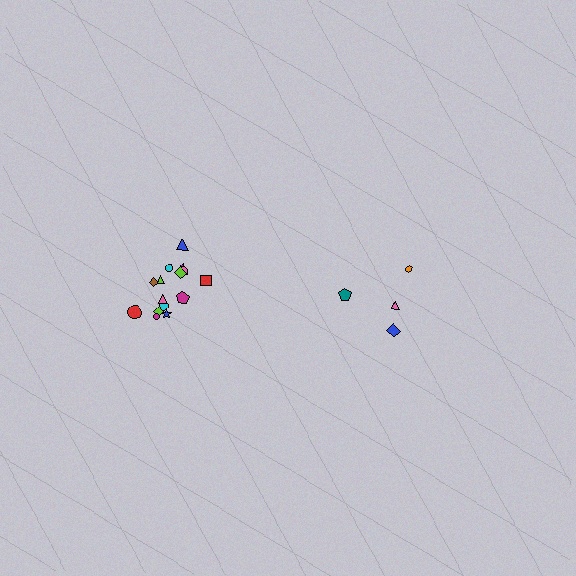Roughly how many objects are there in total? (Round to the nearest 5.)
Roughly 20 objects in total.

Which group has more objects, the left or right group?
The left group.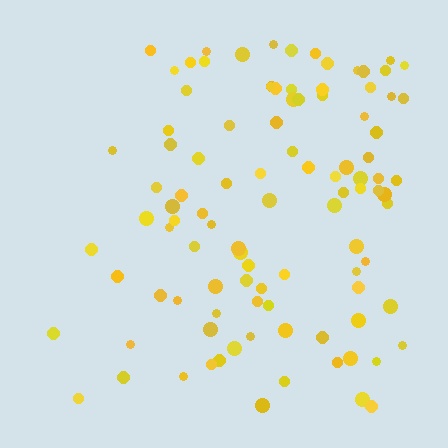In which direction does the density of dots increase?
From left to right, with the right side densest.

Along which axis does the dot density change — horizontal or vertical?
Horizontal.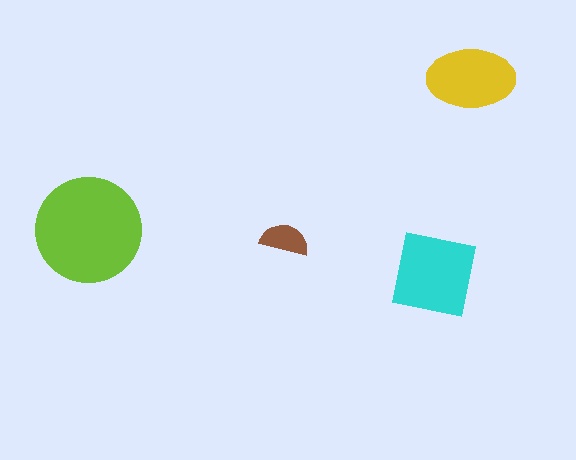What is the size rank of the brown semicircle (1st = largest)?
4th.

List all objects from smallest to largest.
The brown semicircle, the yellow ellipse, the cyan square, the lime circle.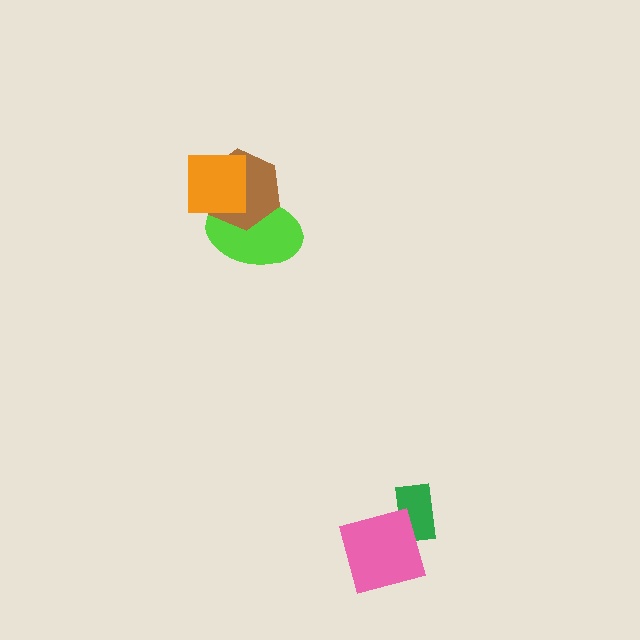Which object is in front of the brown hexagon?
The orange square is in front of the brown hexagon.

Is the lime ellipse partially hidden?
Yes, it is partially covered by another shape.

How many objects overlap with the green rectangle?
1 object overlaps with the green rectangle.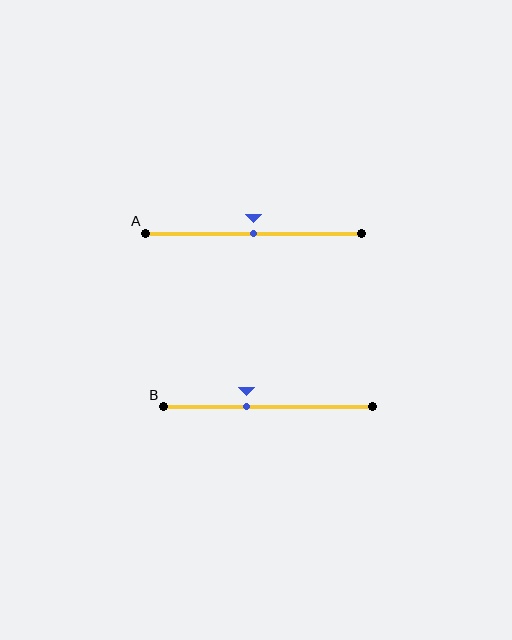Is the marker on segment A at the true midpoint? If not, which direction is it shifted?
Yes, the marker on segment A is at the true midpoint.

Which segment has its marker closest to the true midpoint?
Segment A has its marker closest to the true midpoint.